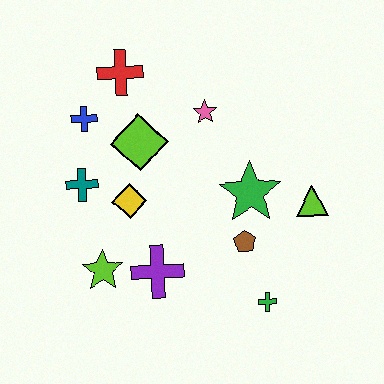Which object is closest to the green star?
The brown pentagon is closest to the green star.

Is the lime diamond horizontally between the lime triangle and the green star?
No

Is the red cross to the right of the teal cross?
Yes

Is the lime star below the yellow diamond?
Yes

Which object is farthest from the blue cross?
The green cross is farthest from the blue cross.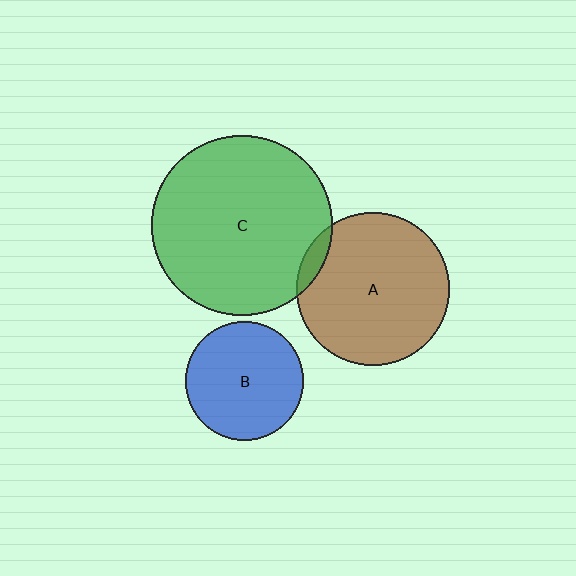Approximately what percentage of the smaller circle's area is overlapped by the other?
Approximately 5%.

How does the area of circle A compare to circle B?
Approximately 1.7 times.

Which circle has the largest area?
Circle C (green).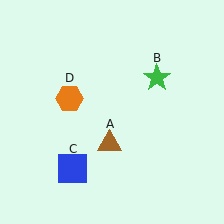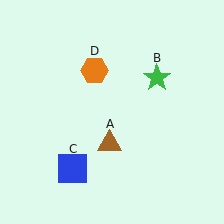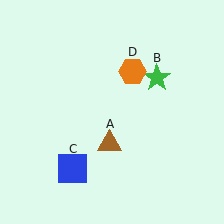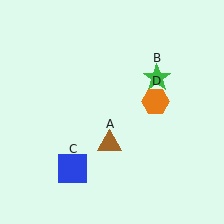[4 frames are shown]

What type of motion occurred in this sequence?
The orange hexagon (object D) rotated clockwise around the center of the scene.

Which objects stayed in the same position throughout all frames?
Brown triangle (object A) and green star (object B) and blue square (object C) remained stationary.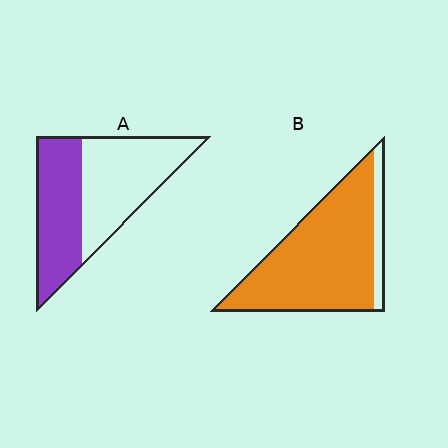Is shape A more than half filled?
No.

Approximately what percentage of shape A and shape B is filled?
A is approximately 45% and B is approximately 90%.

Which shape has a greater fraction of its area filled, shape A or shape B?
Shape B.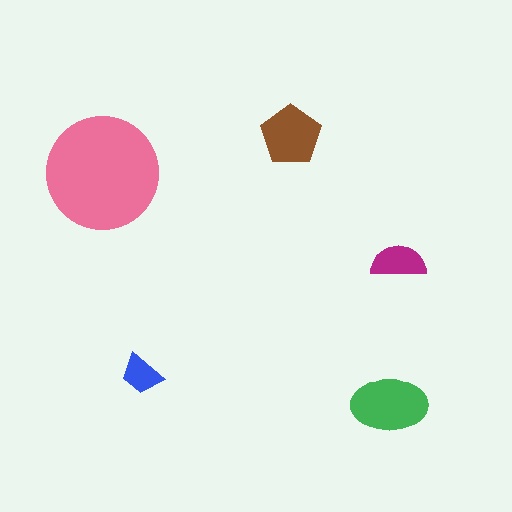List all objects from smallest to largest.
The blue trapezoid, the magenta semicircle, the brown pentagon, the green ellipse, the pink circle.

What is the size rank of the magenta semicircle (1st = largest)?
4th.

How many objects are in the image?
There are 5 objects in the image.